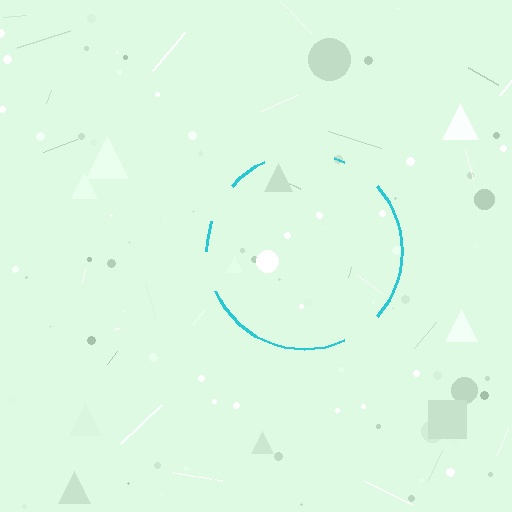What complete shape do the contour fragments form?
The contour fragments form a circle.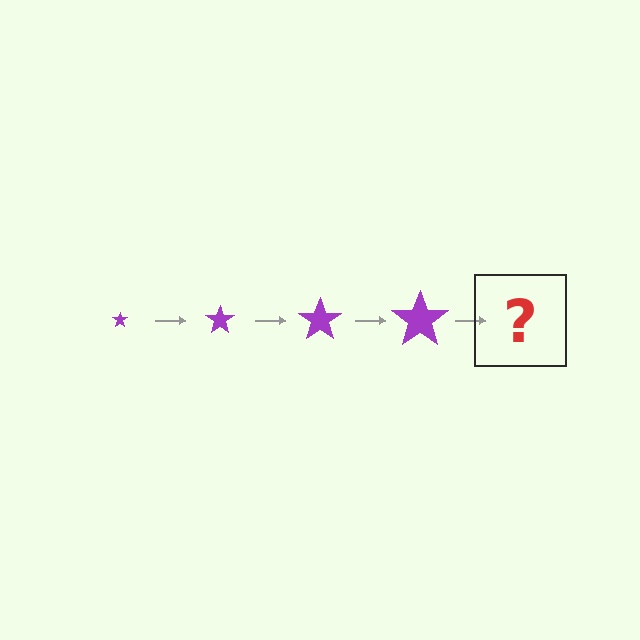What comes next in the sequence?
The next element should be a purple star, larger than the previous one.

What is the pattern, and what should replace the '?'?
The pattern is that the star gets progressively larger each step. The '?' should be a purple star, larger than the previous one.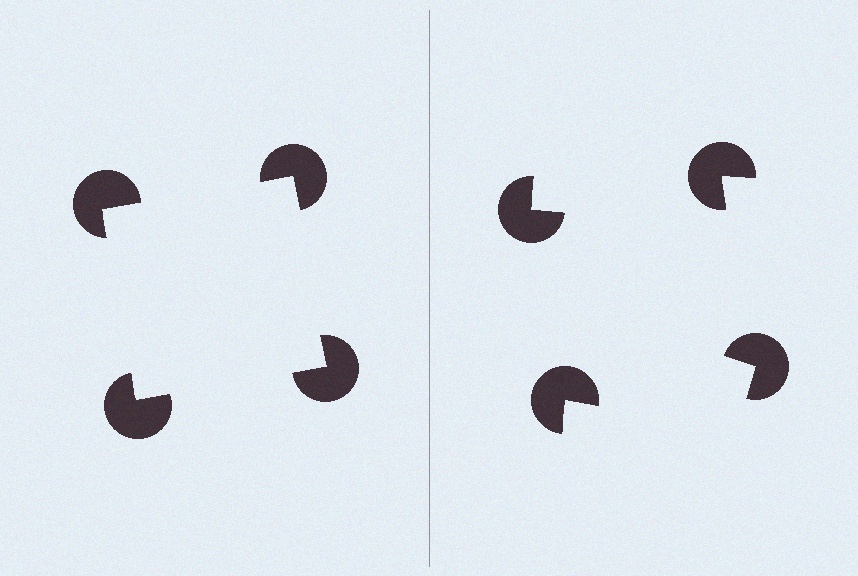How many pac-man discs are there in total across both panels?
8 — 4 on each side.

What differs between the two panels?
The pac-man discs are positioned identically on both sides; only the wedge orientations differ. On the left they align to a square; on the right they are misaligned.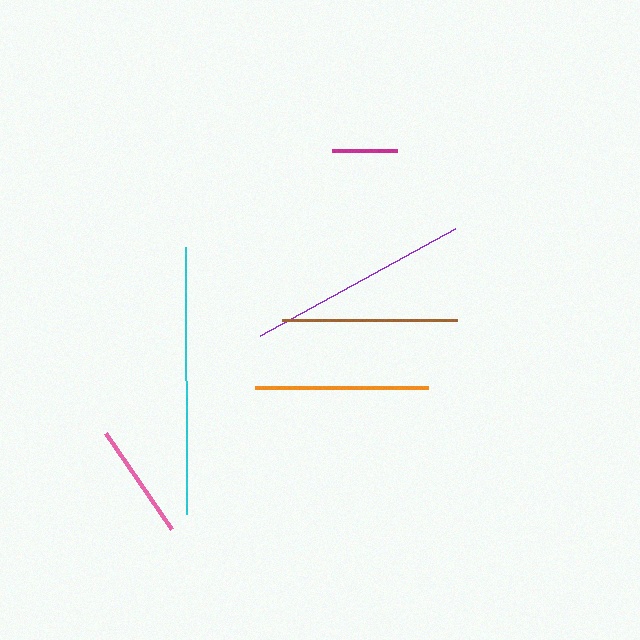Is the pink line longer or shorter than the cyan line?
The cyan line is longer than the pink line.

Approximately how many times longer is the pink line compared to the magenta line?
The pink line is approximately 1.8 times the length of the magenta line.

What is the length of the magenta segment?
The magenta segment is approximately 66 pixels long.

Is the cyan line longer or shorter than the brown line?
The cyan line is longer than the brown line.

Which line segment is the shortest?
The magenta line is the shortest at approximately 66 pixels.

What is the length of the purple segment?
The purple segment is approximately 222 pixels long.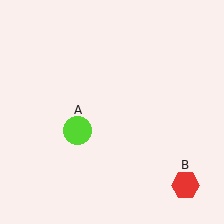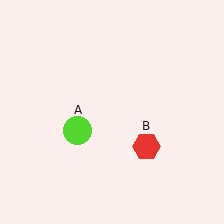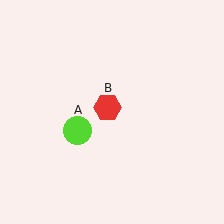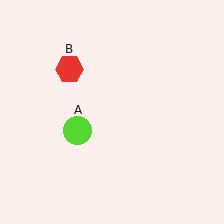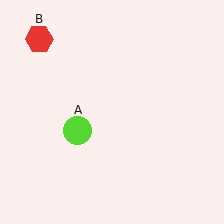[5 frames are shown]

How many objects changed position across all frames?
1 object changed position: red hexagon (object B).